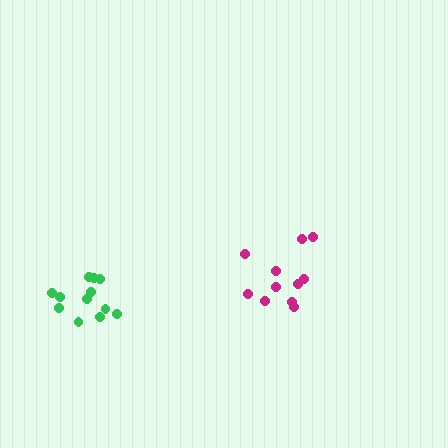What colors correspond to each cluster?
The clusters are colored: green, magenta.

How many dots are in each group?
Group 1: 12 dots, Group 2: 11 dots (23 total).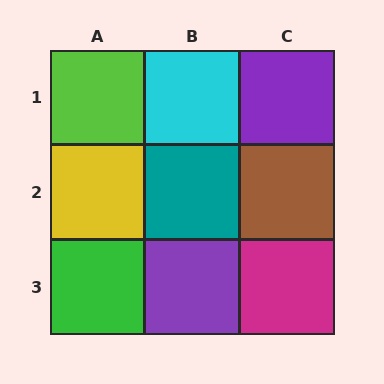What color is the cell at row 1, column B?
Cyan.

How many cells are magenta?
1 cell is magenta.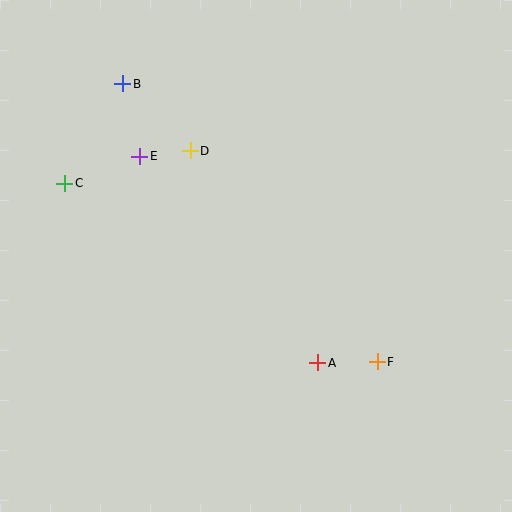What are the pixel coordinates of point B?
Point B is at (123, 84).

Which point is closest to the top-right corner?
Point D is closest to the top-right corner.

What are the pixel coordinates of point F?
Point F is at (377, 362).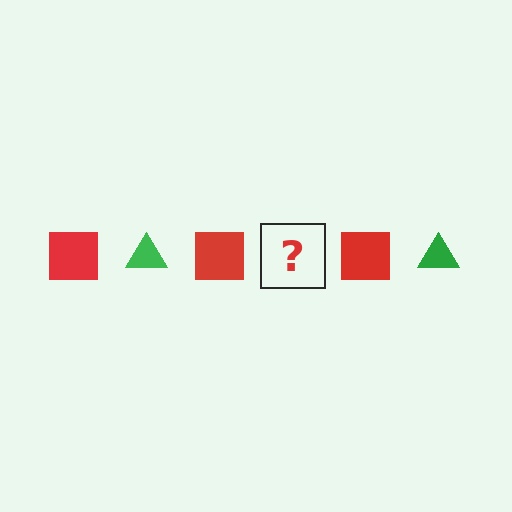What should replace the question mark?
The question mark should be replaced with a green triangle.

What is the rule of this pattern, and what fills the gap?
The rule is that the pattern alternates between red square and green triangle. The gap should be filled with a green triangle.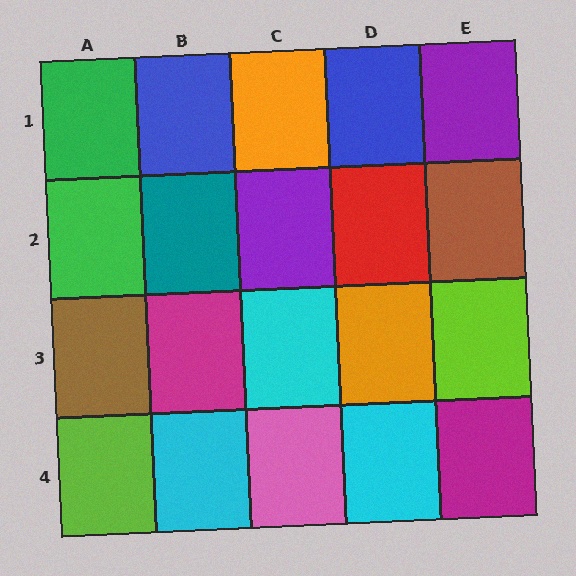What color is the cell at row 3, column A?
Brown.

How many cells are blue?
2 cells are blue.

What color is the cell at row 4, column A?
Lime.